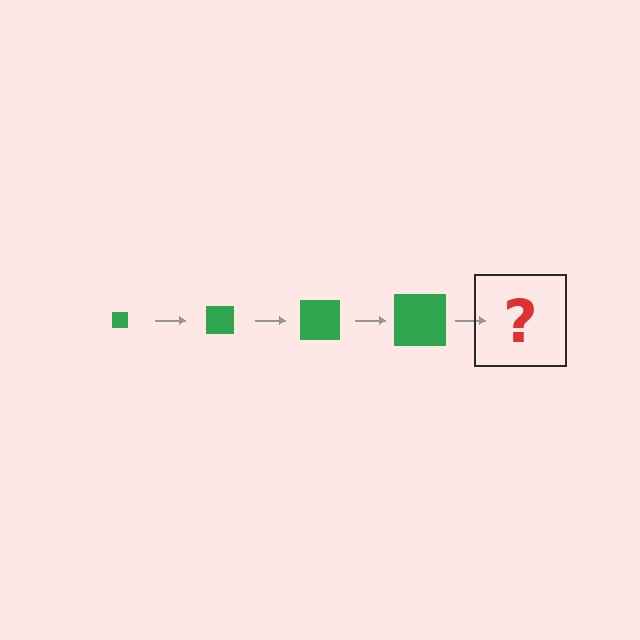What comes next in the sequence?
The next element should be a green square, larger than the previous one.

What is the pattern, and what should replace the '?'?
The pattern is that the square gets progressively larger each step. The '?' should be a green square, larger than the previous one.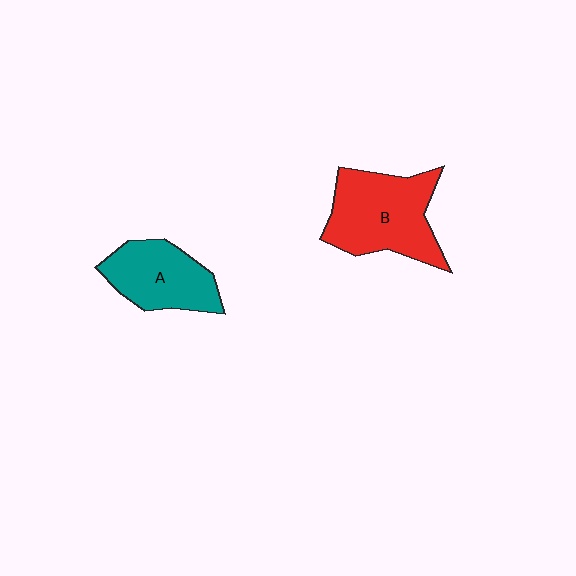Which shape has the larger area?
Shape B (red).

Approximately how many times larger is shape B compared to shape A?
Approximately 1.3 times.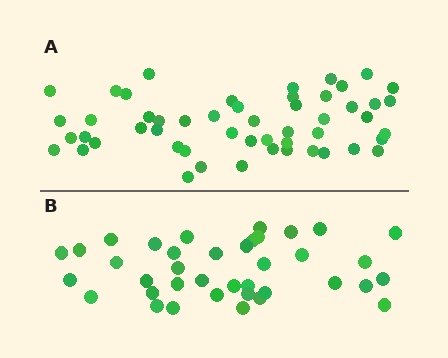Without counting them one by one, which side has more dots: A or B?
Region A (the top region) has more dots.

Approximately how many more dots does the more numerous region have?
Region A has approximately 15 more dots than region B.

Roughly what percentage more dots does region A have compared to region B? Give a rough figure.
About 35% more.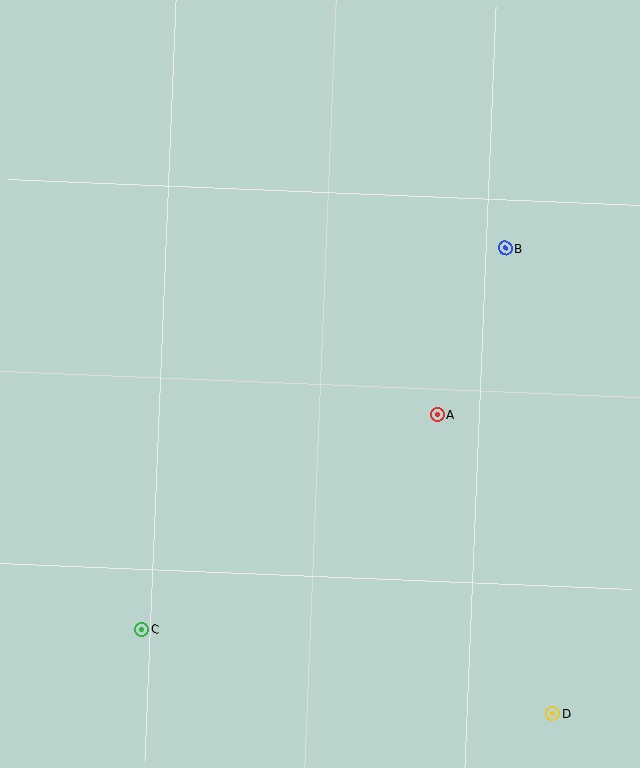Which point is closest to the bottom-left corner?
Point C is closest to the bottom-left corner.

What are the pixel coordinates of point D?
Point D is at (553, 713).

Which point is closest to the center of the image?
Point A at (437, 415) is closest to the center.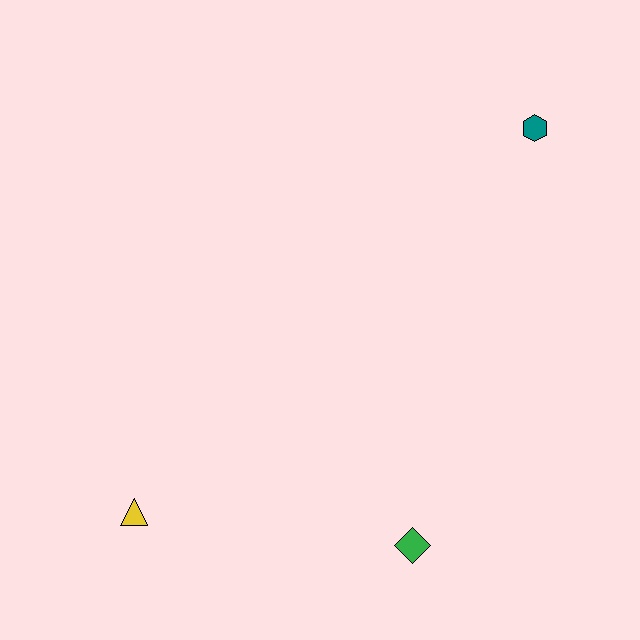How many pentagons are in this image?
There are no pentagons.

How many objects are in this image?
There are 3 objects.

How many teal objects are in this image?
There is 1 teal object.